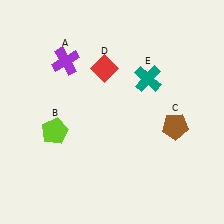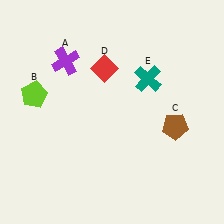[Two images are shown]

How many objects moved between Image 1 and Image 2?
1 object moved between the two images.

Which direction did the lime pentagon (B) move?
The lime pentagon (B) moved up.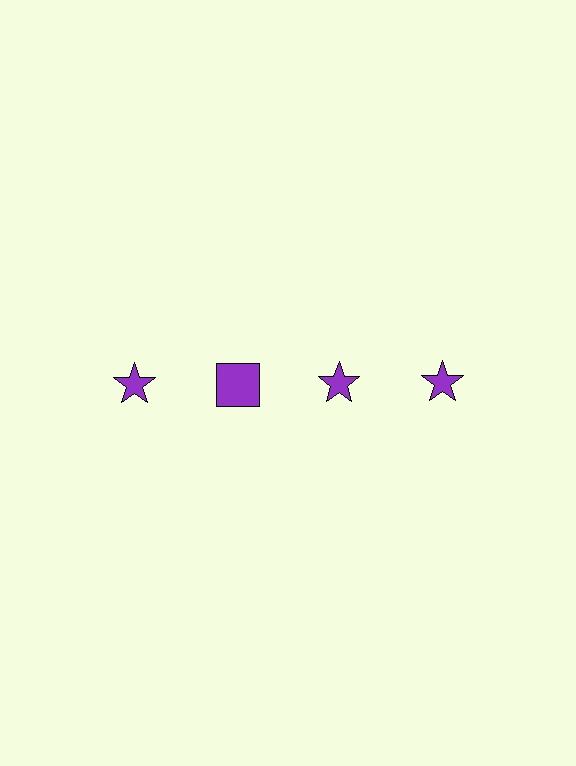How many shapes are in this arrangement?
There are 4 shapes arranged in a grid pattern.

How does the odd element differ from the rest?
It has a different shape: square instead of star.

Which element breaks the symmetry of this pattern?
The purple square in the top row, second from left column breaks the symmetry. All other shapes are purple stars.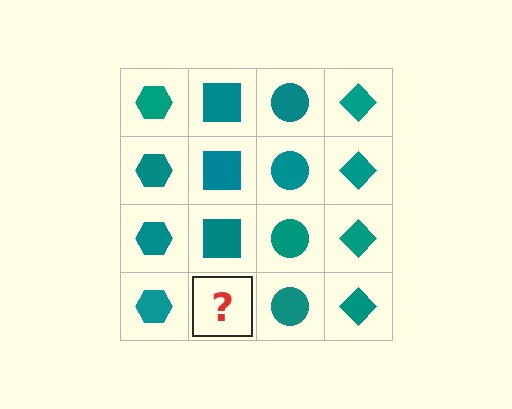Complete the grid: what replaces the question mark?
The question mark should be replaced with a teal square.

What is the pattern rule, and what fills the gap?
The rule is that each column has a consistent shape. The gap should be filled with a teal square.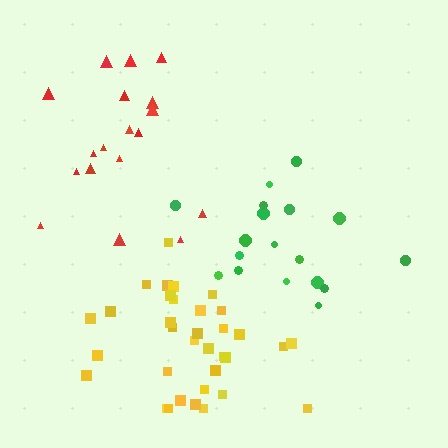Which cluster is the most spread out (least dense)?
Red.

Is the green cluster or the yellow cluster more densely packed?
Yellow.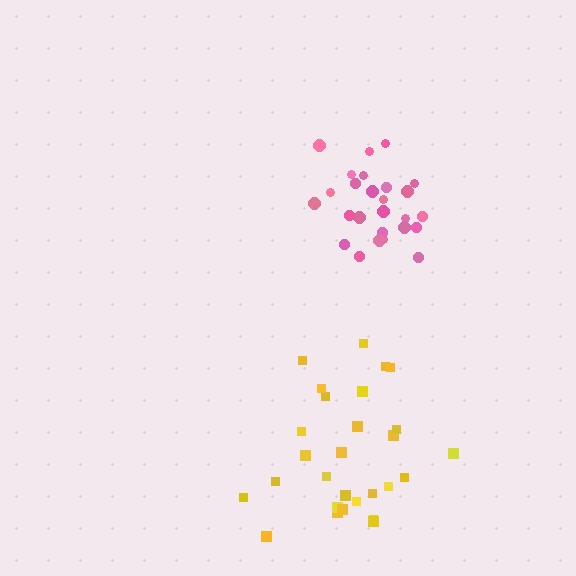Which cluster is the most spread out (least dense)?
Yellow.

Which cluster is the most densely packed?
Pink.